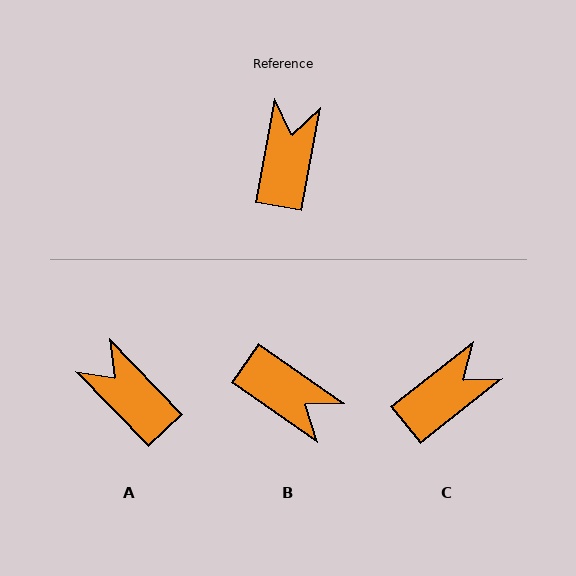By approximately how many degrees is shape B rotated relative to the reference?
Approximately 114 degrees clockwise.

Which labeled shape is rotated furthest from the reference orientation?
B, about 114 degrees away.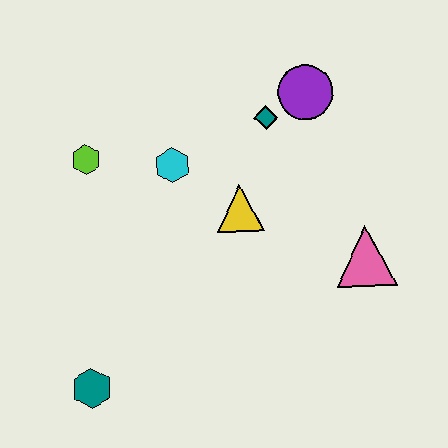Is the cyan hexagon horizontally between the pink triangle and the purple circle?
No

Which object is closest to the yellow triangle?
The cyan hexagon is closest to the yellow triangle.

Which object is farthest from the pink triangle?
The teal hexagon is farthest from the pink triangle.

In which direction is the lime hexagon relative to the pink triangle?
The lime hexagon is to the left of the pink triangle.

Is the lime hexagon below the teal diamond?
Yes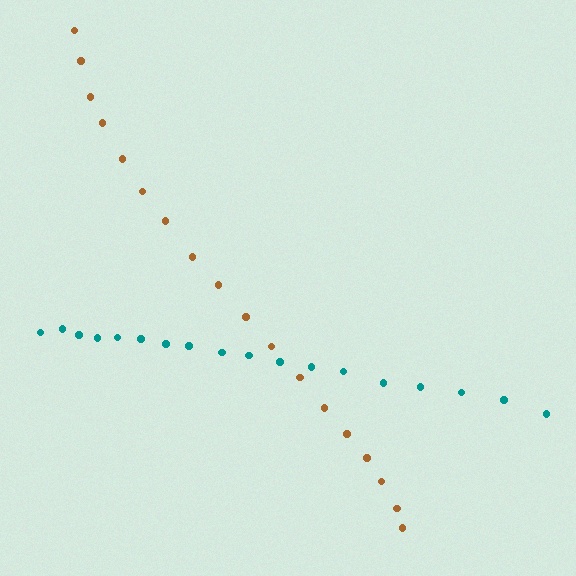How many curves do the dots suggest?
There are 2 distinct paths.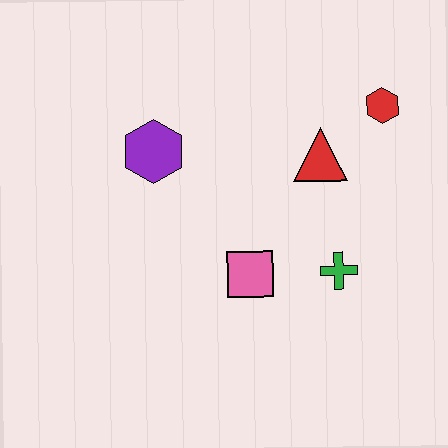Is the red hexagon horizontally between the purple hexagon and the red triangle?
No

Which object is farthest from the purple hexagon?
The red hexagon is farthest from the purple hexagon.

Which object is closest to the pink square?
The green cross is closest to the pink square.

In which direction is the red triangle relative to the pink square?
The red triangle is above the pink square.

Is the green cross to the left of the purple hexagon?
No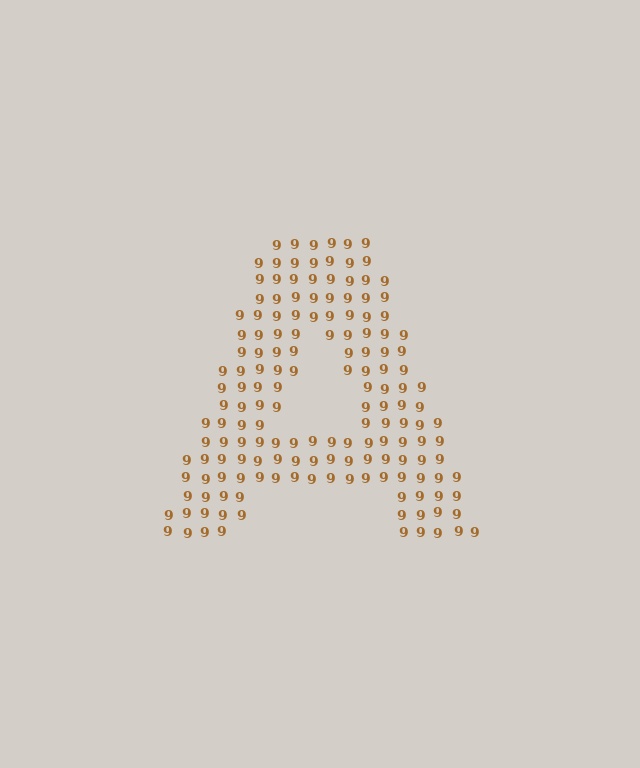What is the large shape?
The large shape is the letter A.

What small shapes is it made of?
It is made of small digit 9's.